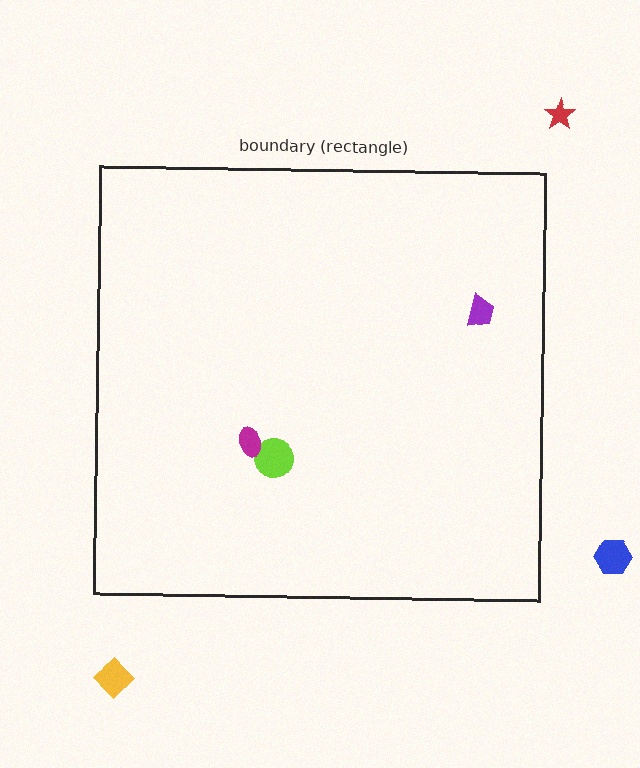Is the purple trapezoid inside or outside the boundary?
Inside.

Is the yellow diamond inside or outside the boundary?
Outside.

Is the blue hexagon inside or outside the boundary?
Outside.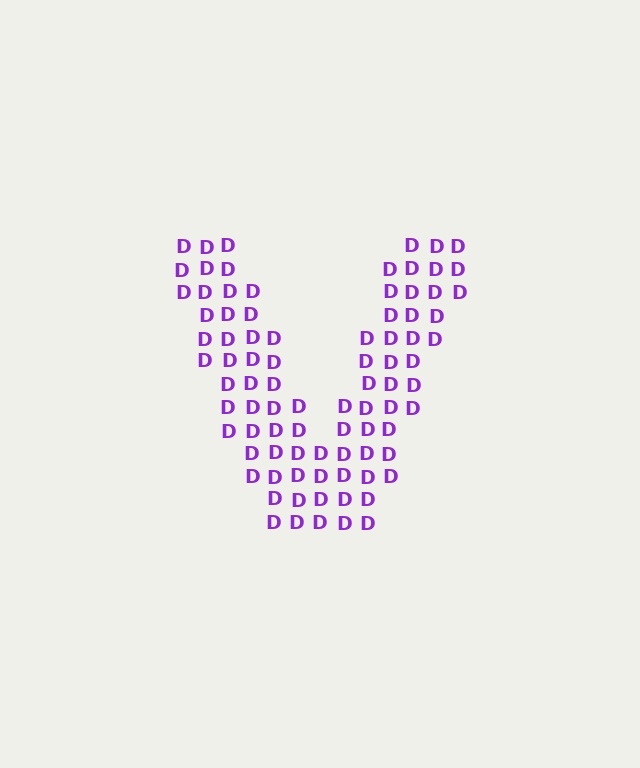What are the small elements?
The small elements are letter D's.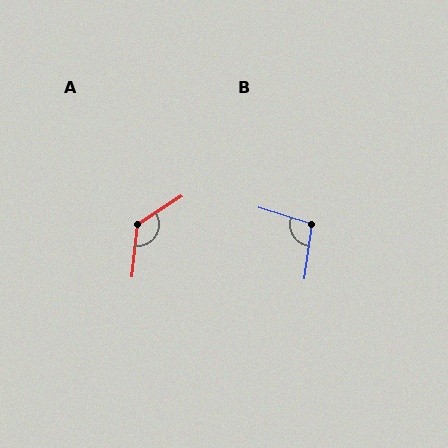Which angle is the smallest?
B, at approximately 99 degrees.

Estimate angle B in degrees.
Approximately 99 degrees.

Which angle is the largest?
A, at approximately 128 degrees.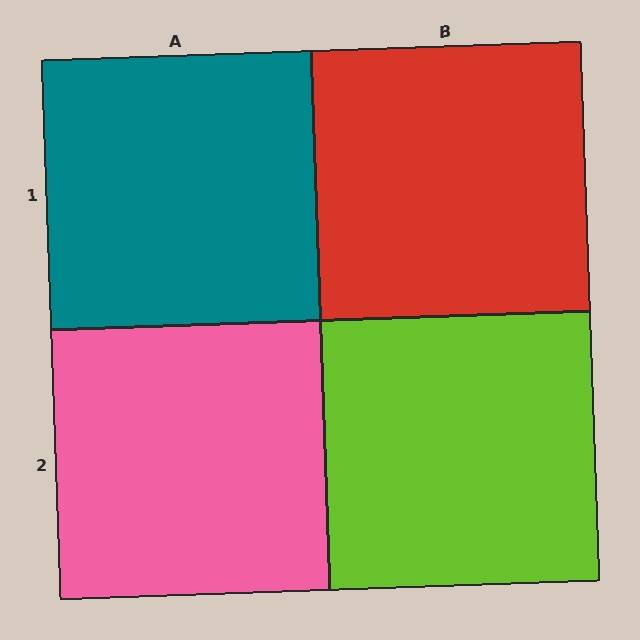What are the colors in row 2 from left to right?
Pink, lime.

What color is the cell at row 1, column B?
Red.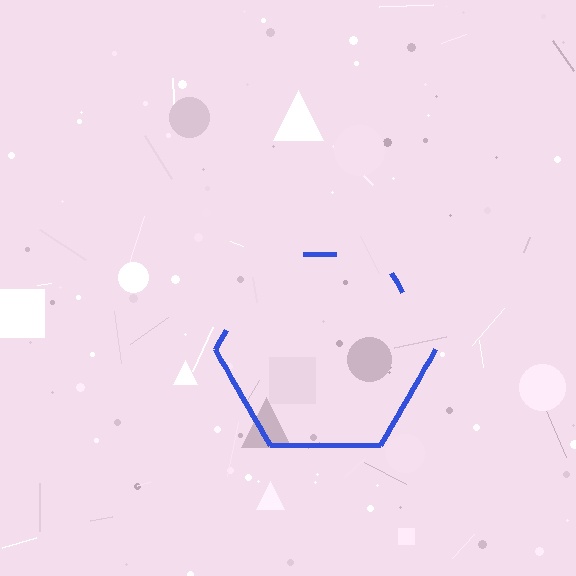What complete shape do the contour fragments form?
The contour fragments form a hexagon.